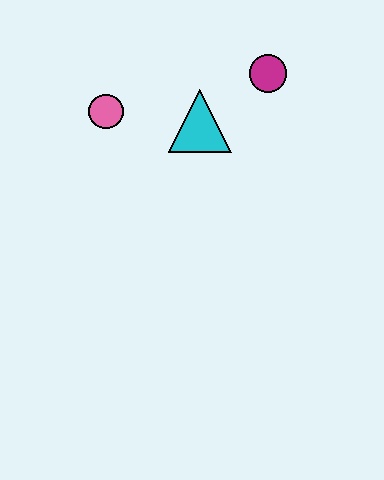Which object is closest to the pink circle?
The cyan triangle is closest to the pink circle.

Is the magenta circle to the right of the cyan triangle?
Yes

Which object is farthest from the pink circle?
The magenta circle is farthest from the pink circle.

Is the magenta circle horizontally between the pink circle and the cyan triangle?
No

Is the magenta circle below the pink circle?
No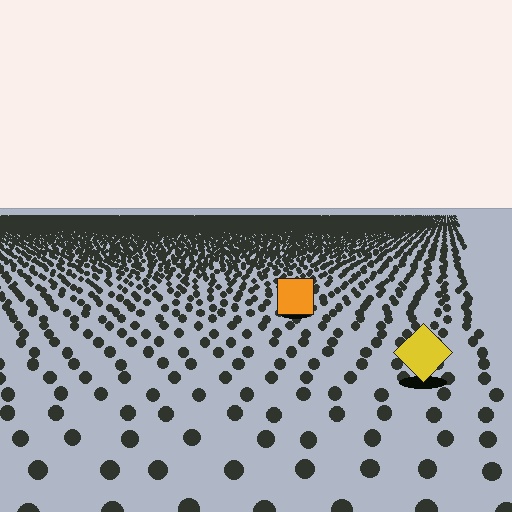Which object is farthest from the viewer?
The orange square is farthest from the viewer. It appears smaller and the ground texture around it is denser.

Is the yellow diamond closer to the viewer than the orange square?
Yes. The yellow diamond is closer — you can tell from the texture gradient: the ground texture is coarser near it.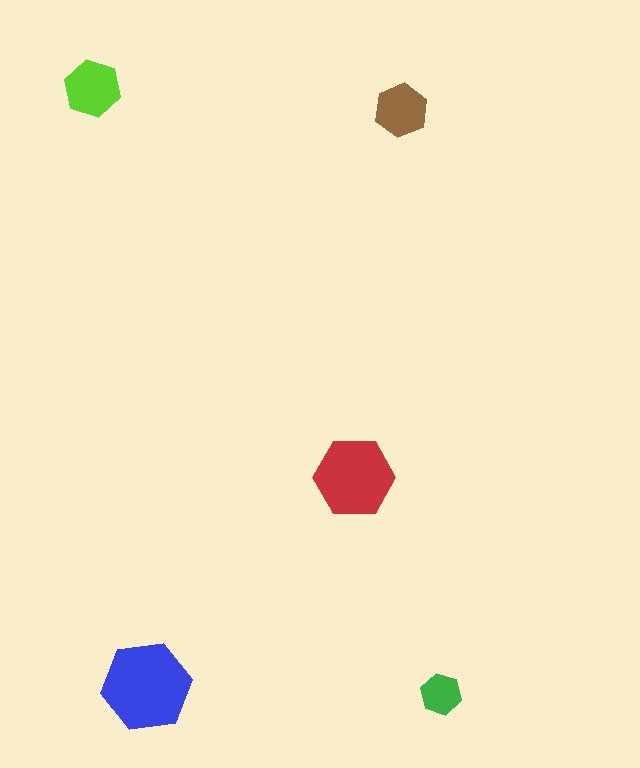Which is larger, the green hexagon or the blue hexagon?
The blue one.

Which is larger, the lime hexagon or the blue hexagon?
The blue one.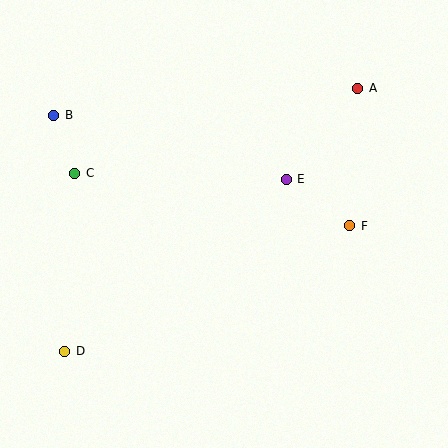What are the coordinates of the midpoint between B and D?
The midpoint between B and D is at (59, 233).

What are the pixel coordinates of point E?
Point E is at (286, 179).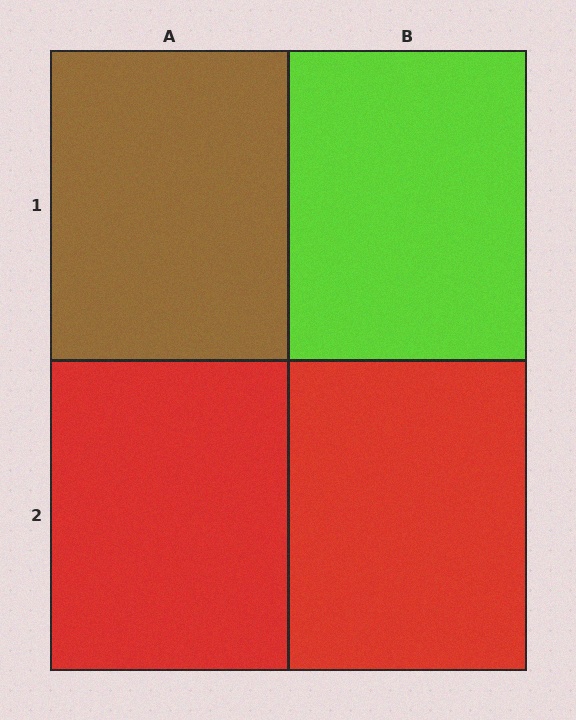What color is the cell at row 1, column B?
Lime.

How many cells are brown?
1 cell is brown.